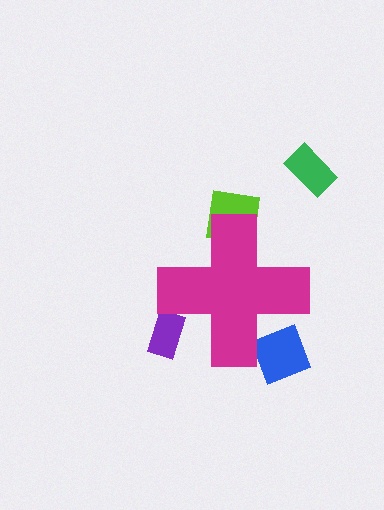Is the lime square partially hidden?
Yes, the lime square is partially hidden behind the magenta cross.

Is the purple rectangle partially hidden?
Yes, the purple rectangle is partially hidden behind the magenta cross.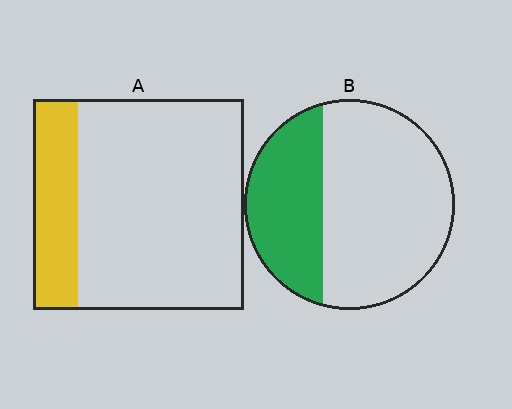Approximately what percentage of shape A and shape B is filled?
A is approximately 20% and B is approximately 35%.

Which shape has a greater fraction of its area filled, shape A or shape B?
Shape B.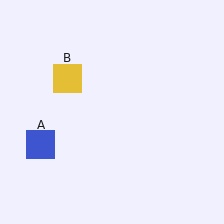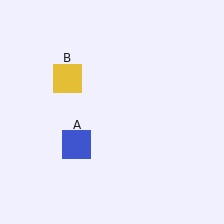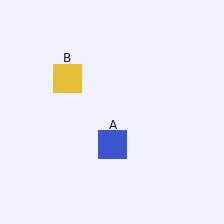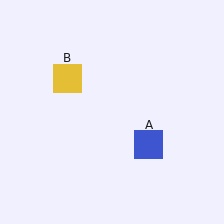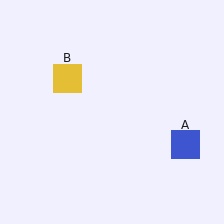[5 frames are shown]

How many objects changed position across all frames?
1 object changed position: blue square (object A).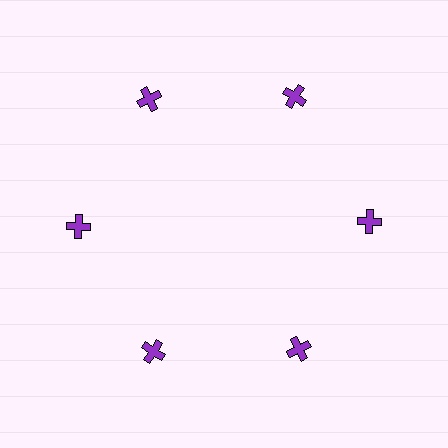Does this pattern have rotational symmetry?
Yes, this pattern has 6-fold rotational symmetry. It looks the same after rotating 60 degrees around the center.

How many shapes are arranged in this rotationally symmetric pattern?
There are 6 shapes, arranged in 6 groups of 1.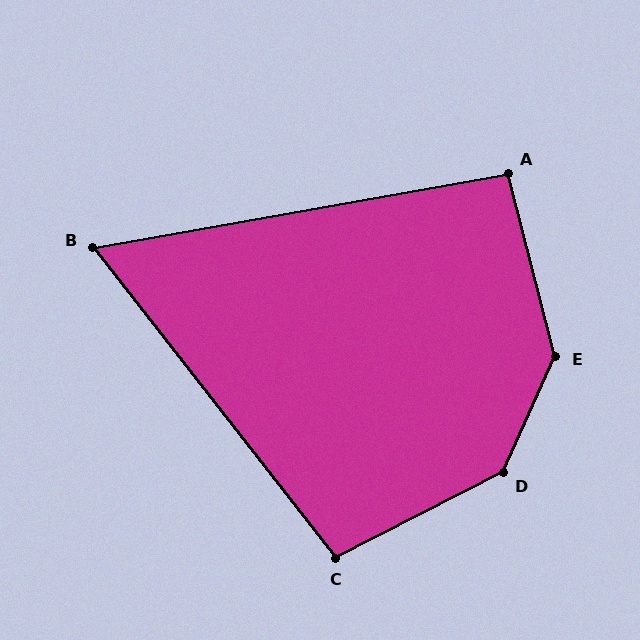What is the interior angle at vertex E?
Approximately 141 degrees (obtuse).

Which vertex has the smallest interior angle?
B, at approximately 62 degrees.